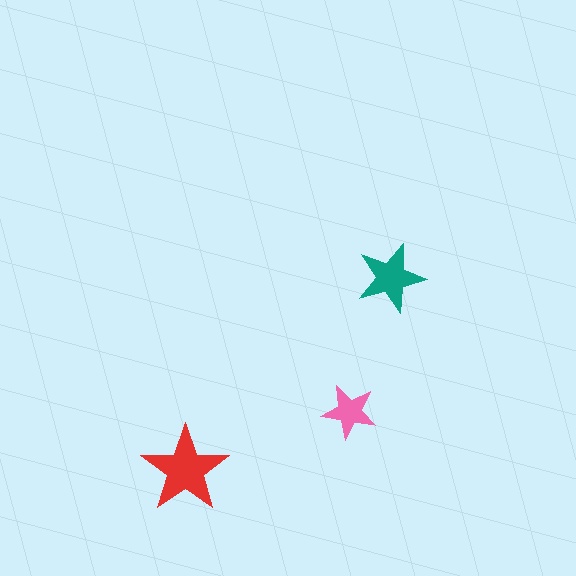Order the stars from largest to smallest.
the red one, the teal one, the pink one.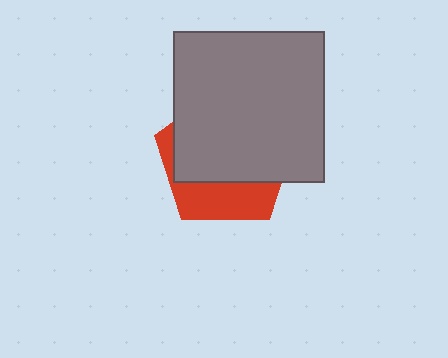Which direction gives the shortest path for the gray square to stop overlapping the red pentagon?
Moving up gives the shortest separation.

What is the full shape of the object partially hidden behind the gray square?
The partially hidden object is a red pentagon.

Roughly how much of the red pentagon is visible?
A small part of it is visible (roughly 32%).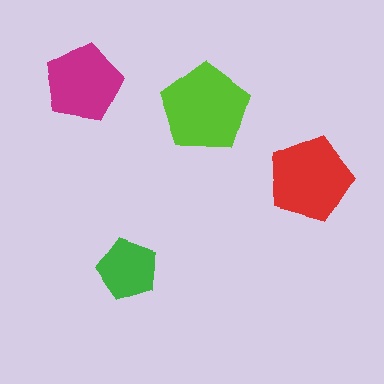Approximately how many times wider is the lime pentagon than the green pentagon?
About 1.5 times wider.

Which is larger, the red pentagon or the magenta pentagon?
The red one.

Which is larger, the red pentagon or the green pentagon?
The red one.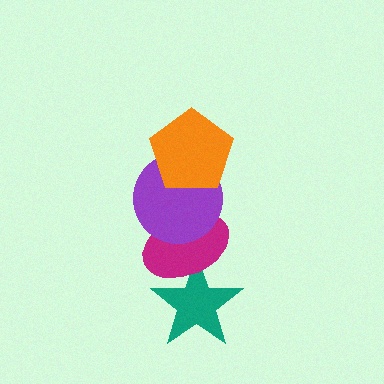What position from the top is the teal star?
The teal star is 4th from the top.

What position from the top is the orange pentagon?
The orange pentagon is 1st from the top.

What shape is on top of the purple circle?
The orange pentagon is on top of the purple circle.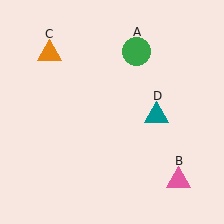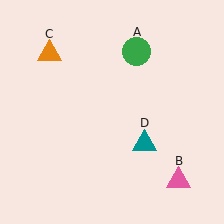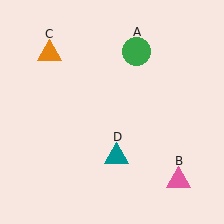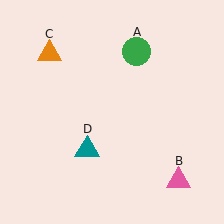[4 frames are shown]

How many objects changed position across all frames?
1 object changed position: teal triangle (object D).